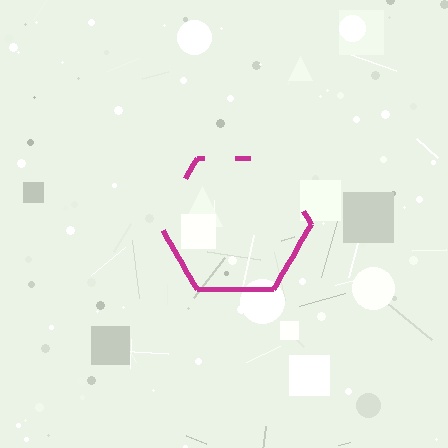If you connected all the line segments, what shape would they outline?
They would outline a hexagon.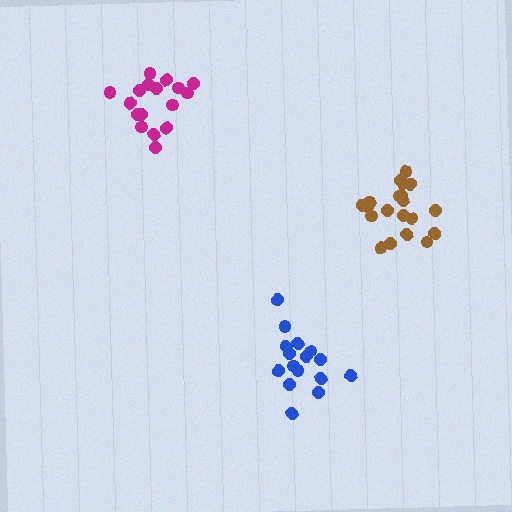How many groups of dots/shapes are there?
There are 3 groups.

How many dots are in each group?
Group 1: 16 dots, Group 2: 20 dots, Group 3: 17 dots (53 total).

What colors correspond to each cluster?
The clusters are colored: blue, brown, magenta.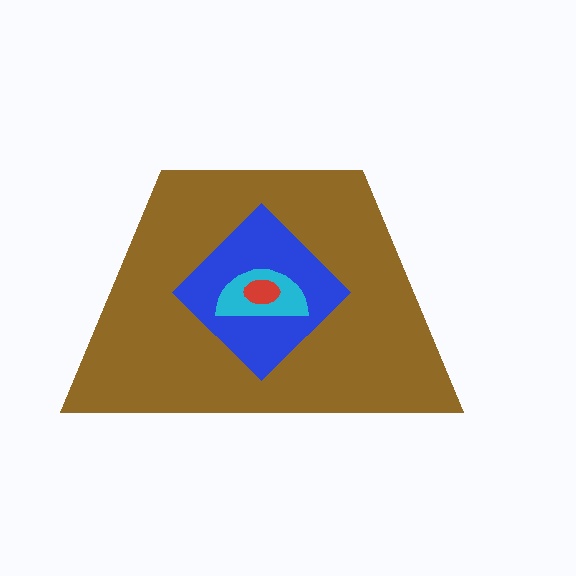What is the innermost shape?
The red ellipse.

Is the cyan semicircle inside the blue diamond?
Yes.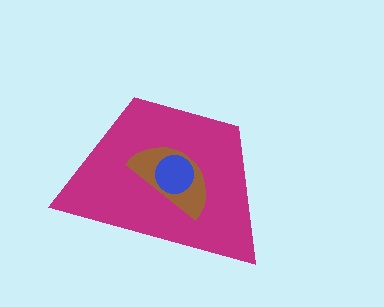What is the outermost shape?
The magenta trapezoid.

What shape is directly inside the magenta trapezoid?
The brown semicircle.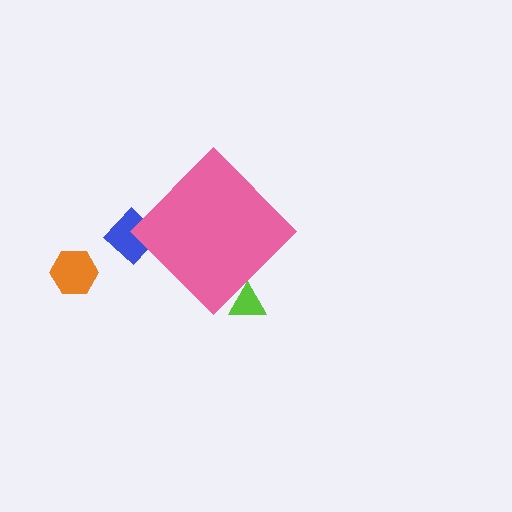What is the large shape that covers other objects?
A pink diamond.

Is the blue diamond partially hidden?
Yes, the blue diamond is partially hidden behind the pink diamond.